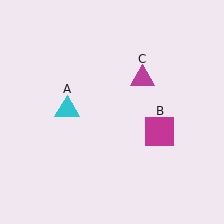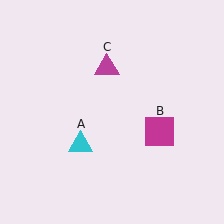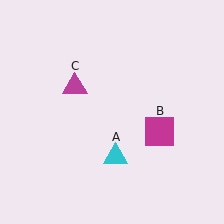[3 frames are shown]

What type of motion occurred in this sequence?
The cyan triangle (object A), magenta triangle (object C) rotated counterclockwise around the center of the scene.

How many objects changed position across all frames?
2 objects changed position: cyan triangle (object A), magenta triangle (object C).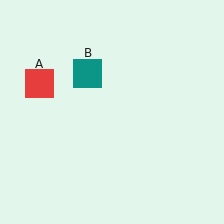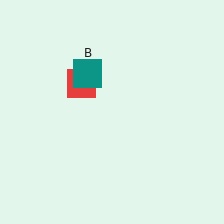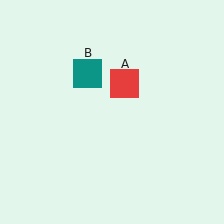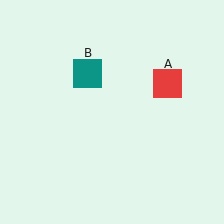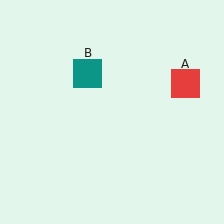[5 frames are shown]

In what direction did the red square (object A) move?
The red square (object A) moved right.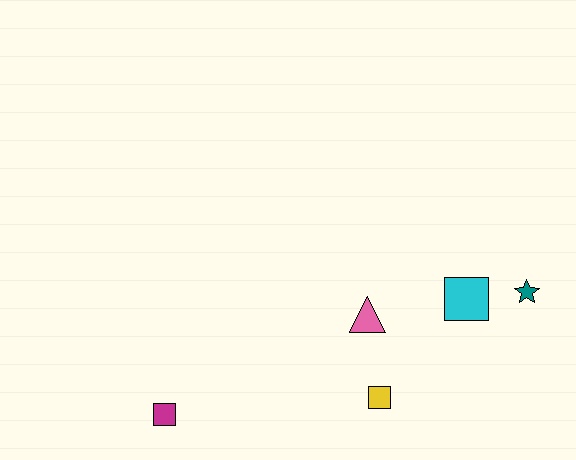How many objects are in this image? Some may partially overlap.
There are 5 objects.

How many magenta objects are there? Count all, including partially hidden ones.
There is 1 magenta object.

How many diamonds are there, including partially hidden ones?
There are no diamonds.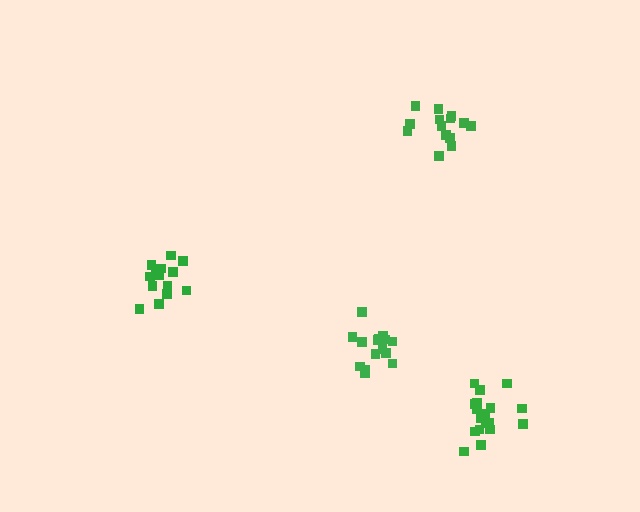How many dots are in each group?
Group 1: 14 dots, Group 2: 15 dots, Group 3: 15 dots, Group 4: 18 dots (62 total).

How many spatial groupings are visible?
There are 4 spatial groupings.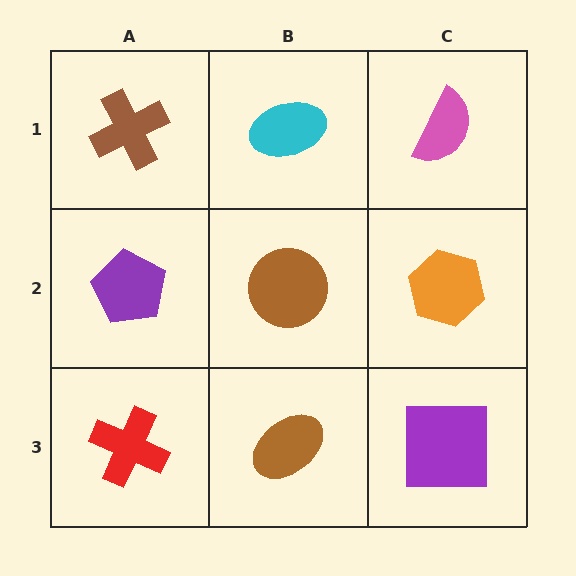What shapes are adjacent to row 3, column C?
An orange hexagon (row 2, column C), a brown ellipse (row 3, column B).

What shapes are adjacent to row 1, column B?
A brown circle (row 2, column B), a brown cross (row 1, column A), a pink semicircle (row 1, column C).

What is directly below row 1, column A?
A purple pentagon.